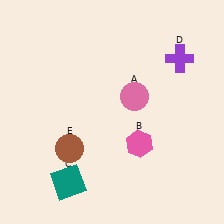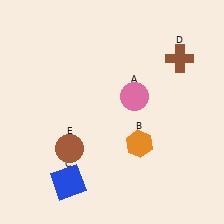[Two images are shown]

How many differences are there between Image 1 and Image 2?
There are 3 differences between the two images.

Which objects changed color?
B changed from pink to orange. C changed from teal to blue. D changed from purple to brown.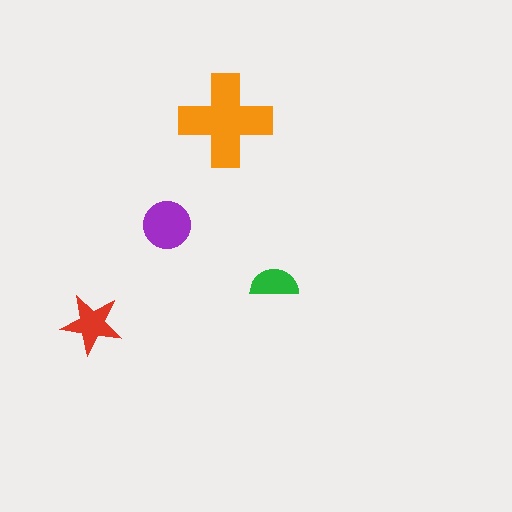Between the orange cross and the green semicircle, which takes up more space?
The orange cross.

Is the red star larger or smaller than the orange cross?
Smaller.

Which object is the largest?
The orange cross.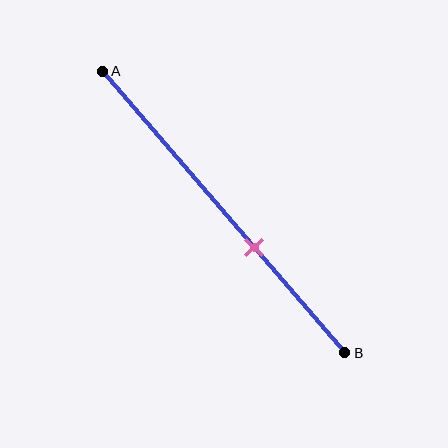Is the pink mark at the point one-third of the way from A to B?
No, the mark is at about 65% from A, not at the 33% one-third point.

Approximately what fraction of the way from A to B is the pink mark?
The pink mark is approximately 65% of the way from A to B.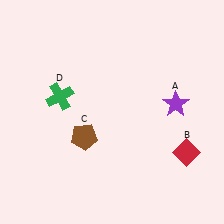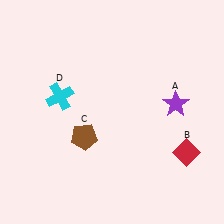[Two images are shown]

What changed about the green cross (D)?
In Image 1, D is green. In Image 2, it changed to cyan.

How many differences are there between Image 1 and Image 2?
There is 1 difference between the two images.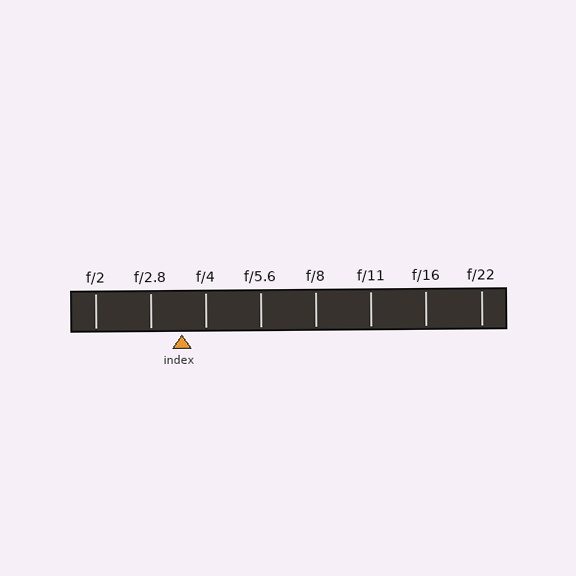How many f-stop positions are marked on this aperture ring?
There are 8 f-stop positions marked.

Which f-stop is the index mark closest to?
The index mark is closest to f/4.